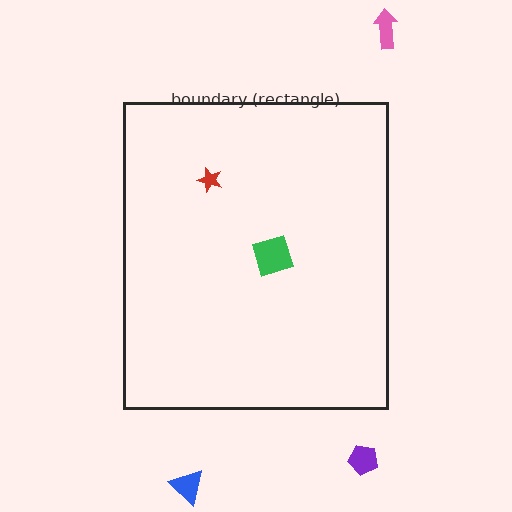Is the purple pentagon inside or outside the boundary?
Outside.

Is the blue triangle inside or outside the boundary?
Outside.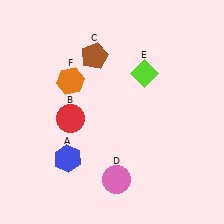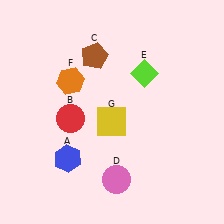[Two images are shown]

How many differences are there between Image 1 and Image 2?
There is 1 difference between the two images.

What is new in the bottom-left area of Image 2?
A yellow square (G) was added in the bottom-left area of Image 2.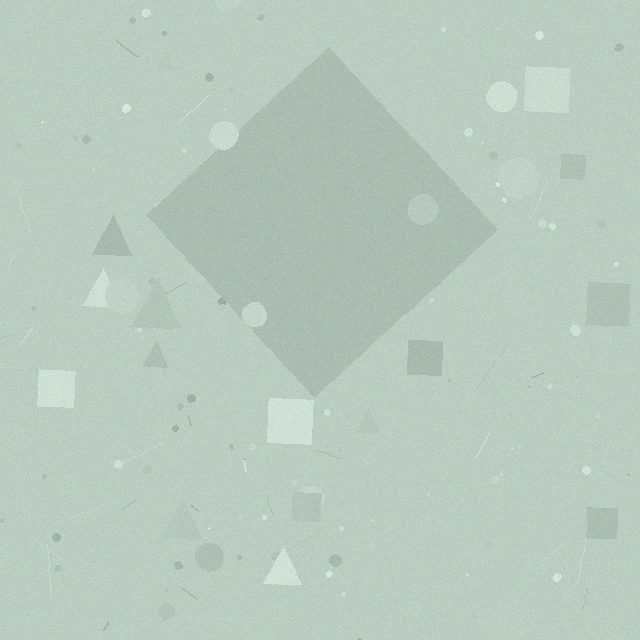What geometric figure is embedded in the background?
A diamond is embedded in the background.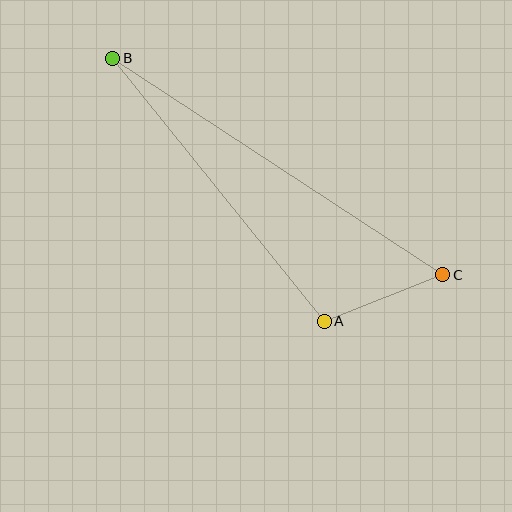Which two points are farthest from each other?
Points B and C are farthest from each other.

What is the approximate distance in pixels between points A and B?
The distance between A and B is approximately 338 pixels.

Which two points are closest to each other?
Points A and C are closest to each other.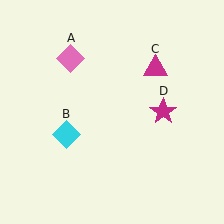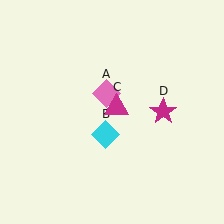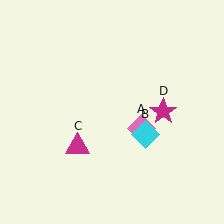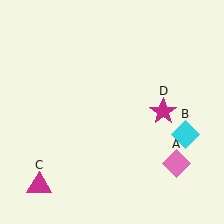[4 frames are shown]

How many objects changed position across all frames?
3 objects changed position: pink diamond (object A), cyan diamond (object B), magenta triangle (object C).